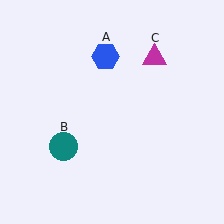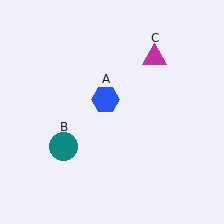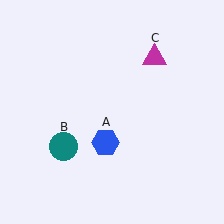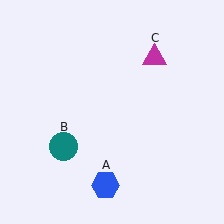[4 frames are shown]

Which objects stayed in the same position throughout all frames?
Teal circle (object B) and magenta triangle (object C) remained stationary.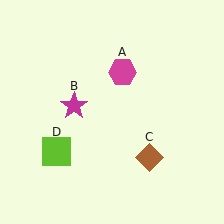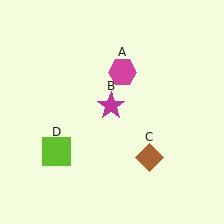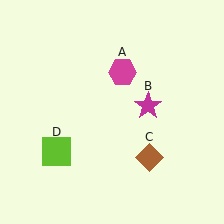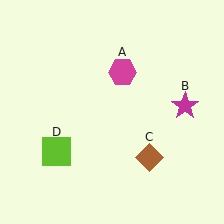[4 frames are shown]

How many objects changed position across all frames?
1 object changed position: magenta star (object B).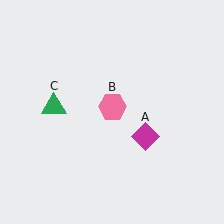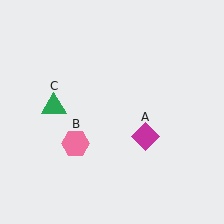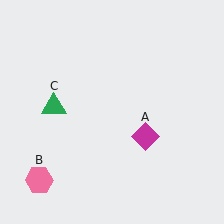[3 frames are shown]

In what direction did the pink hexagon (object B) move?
The pink hexagon (object B) moved down and to the left.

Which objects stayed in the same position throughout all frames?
Magenta diamond (object A) and green triangle (object C) remained stationary.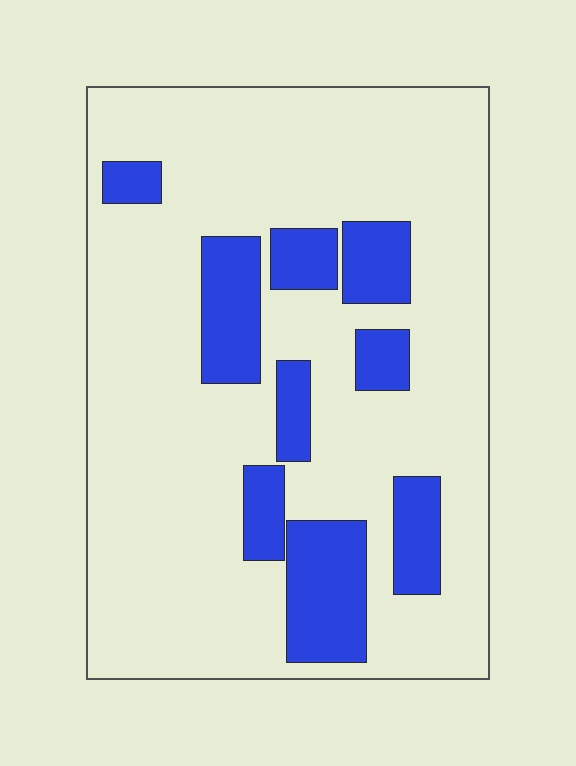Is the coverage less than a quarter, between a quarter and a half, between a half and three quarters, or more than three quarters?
Less than a quarter.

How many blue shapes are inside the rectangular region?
9.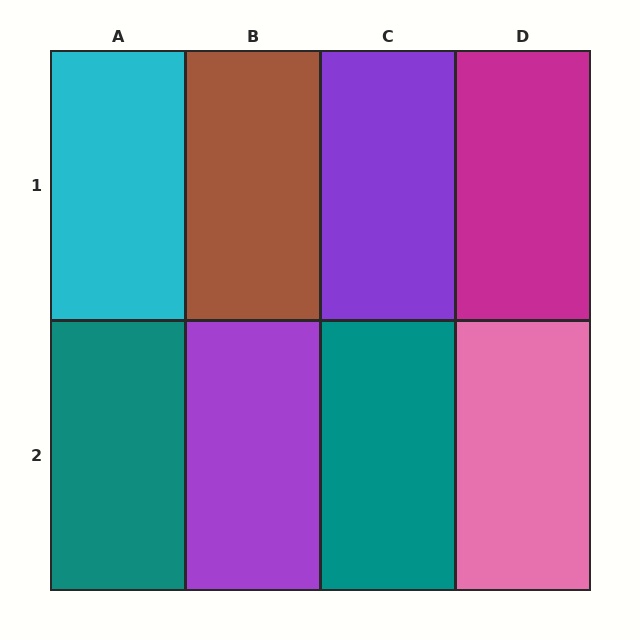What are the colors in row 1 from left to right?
Cyan, brown, purple, magenta.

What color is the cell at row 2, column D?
Pink.